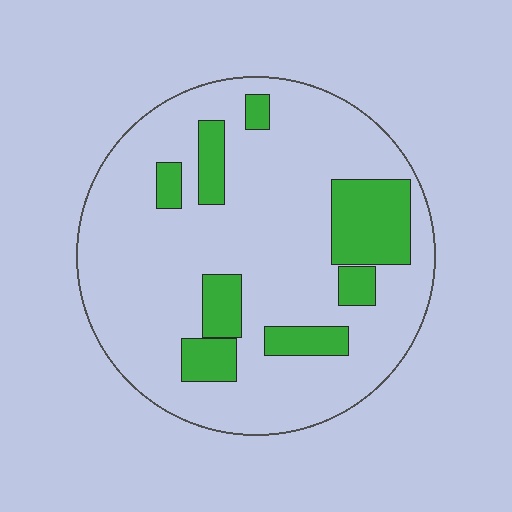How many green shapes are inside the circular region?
8.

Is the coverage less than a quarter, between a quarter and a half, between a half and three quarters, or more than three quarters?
Less than a quarter.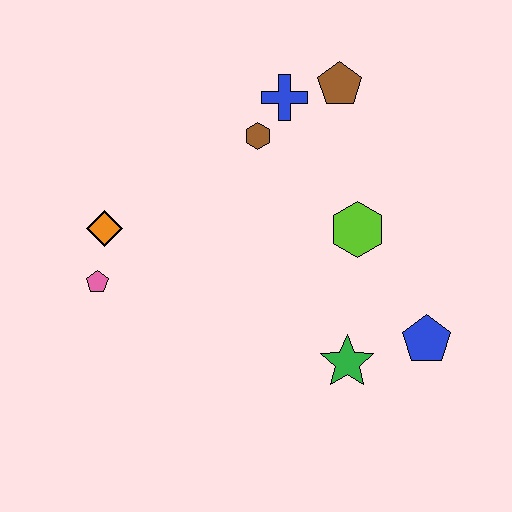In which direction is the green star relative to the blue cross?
The green star is below the blue cross.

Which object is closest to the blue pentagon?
The green star is closest to the blue pentagon.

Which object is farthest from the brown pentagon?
The pink pentagon is farthest from the brown pentagon.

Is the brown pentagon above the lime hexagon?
Yes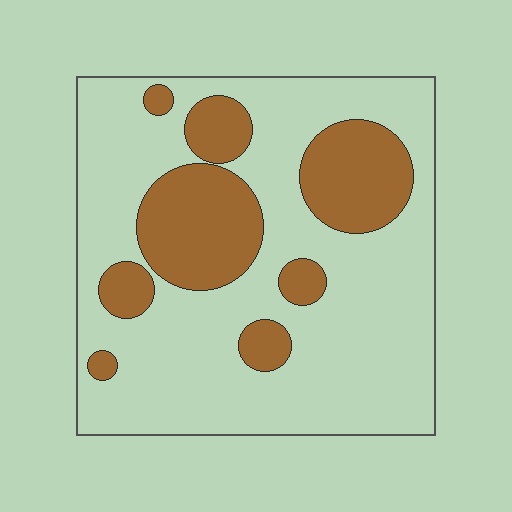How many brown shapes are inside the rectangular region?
8.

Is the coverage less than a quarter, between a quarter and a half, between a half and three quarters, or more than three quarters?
Between a quarter and a half.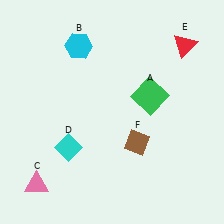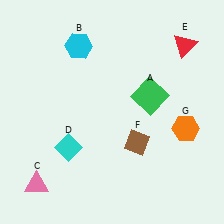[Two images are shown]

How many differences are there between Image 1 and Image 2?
There is 1 difference between the two images.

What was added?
An orange hexagon (G) was added in Image 2.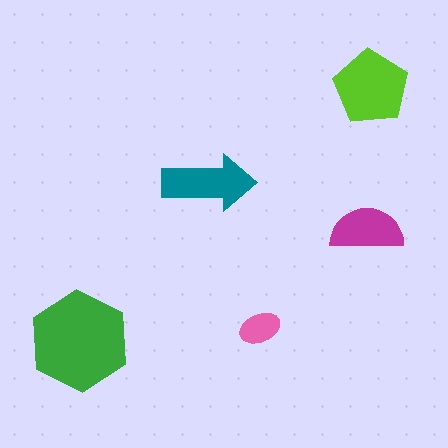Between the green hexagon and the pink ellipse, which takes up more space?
The green hexagon.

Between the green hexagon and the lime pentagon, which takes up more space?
The green hexagon.